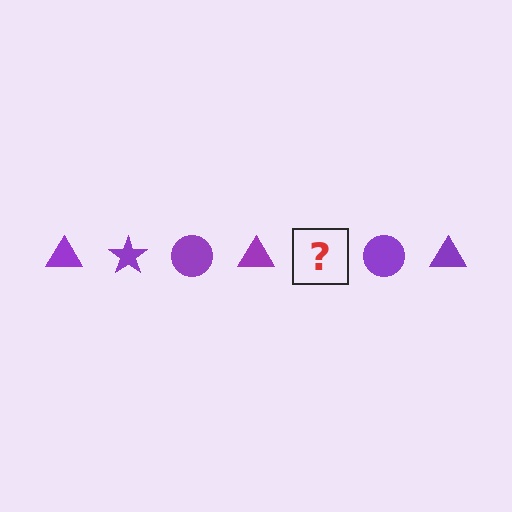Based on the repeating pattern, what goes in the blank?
The blank should be a purple star.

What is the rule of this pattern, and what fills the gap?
The rule is that the pattern cycles through triangle, star, circle shapes in purple. The gap should be filled with a purple star.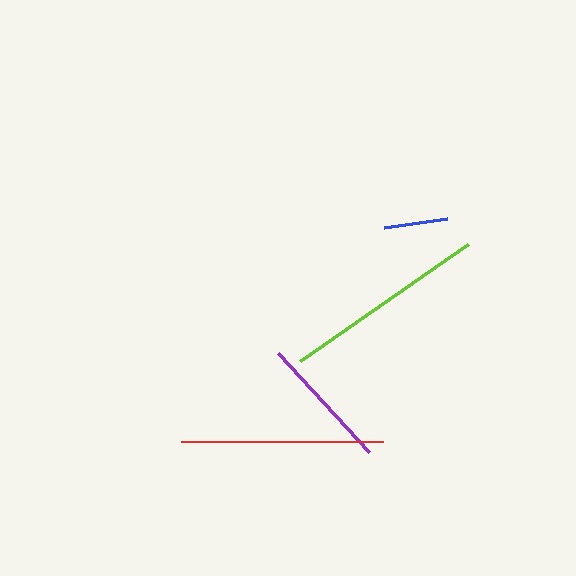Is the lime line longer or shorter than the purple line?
The lime line is longer than the purple line.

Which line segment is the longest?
The lime line is the longest at approximately 205 pixels.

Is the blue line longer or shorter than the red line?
The red line is longer than the blue line.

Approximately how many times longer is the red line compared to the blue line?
The red line is approximately 3.1 times the length of the blue line.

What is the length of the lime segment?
The lime segment is approximately 205 pixels long.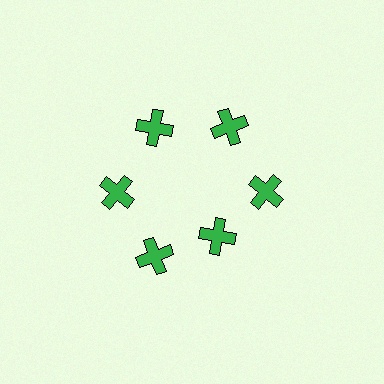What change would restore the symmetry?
The symmetry would be restored by moving it outward, back onto the ring so that all 6 crosses sit at equal angles and equal distance from the center.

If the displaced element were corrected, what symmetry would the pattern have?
It would have 6-fold rotational symmetry — the pattern would map onto itself every 60 degrees.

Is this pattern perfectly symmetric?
No. The 6 green crosses are arranged in a ring, but one element near the 5 o'clock position is pulled inward toward the center, breaking the 6-fold rotational symmetry.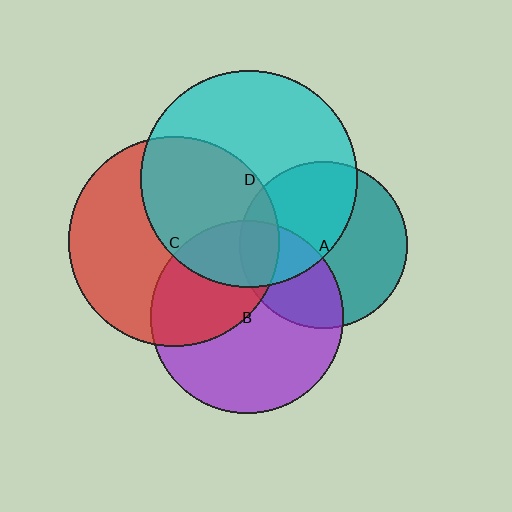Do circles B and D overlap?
Yes.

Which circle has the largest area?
Circle D (cyan).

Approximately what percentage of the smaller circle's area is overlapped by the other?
Approximately 25%.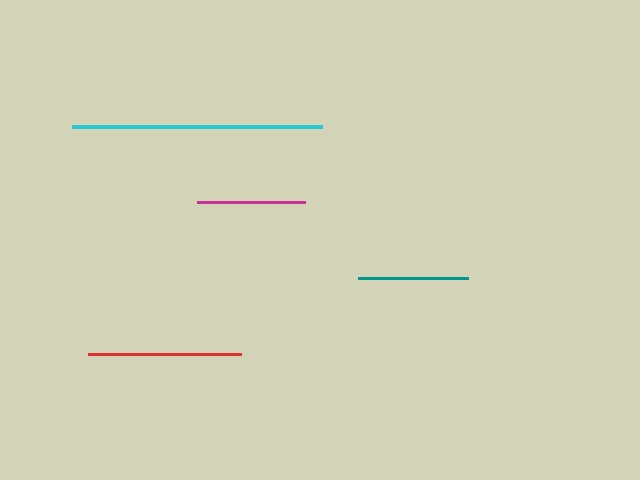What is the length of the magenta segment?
The magenta segment is approximately 107 pixels long.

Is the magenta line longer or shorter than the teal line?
The teal line is longer than the magenta line.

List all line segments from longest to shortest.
From longest to shortest: cyan, red, teal, magenta.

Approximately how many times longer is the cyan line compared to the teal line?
The cyan line is approximately 2.3 times the length of the teal line.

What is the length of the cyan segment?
The cyan segment is approximately 250 pixels long.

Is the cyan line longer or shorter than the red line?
The cyan line is longer than the red line.